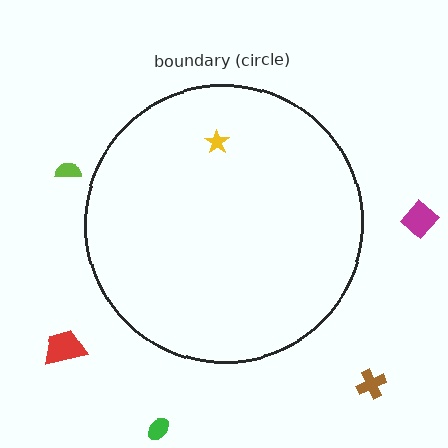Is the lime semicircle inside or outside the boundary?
Outside.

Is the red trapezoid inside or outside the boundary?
Outside.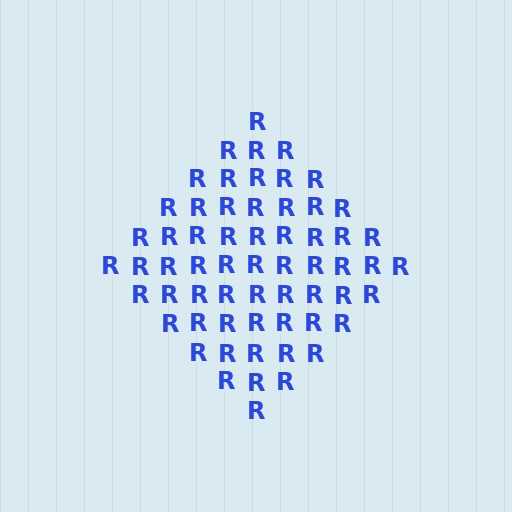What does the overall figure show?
The overall figure shows a diamond.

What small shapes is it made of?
It is made of small letter R's.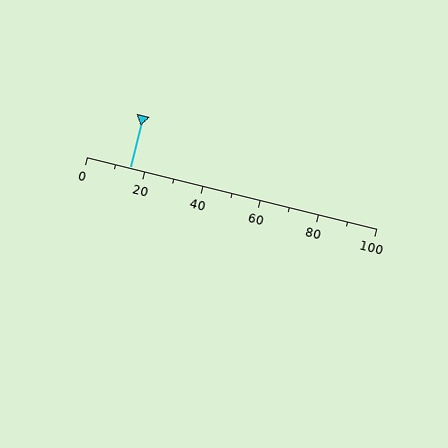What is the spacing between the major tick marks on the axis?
The major ticks are spaced 20 apart.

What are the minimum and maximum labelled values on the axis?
The axis runs from 0 to 100.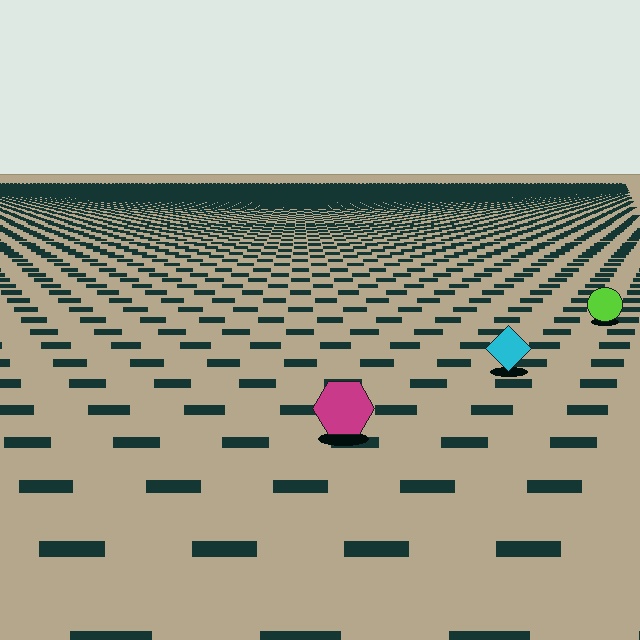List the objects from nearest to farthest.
From nearest to farthest: the magenta hexagon, the cyan diamond, the lime circle.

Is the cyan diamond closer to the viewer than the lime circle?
Yes. The cyan diamond is closer — you can tell from the texture gradient: the ground texture is coarser near it.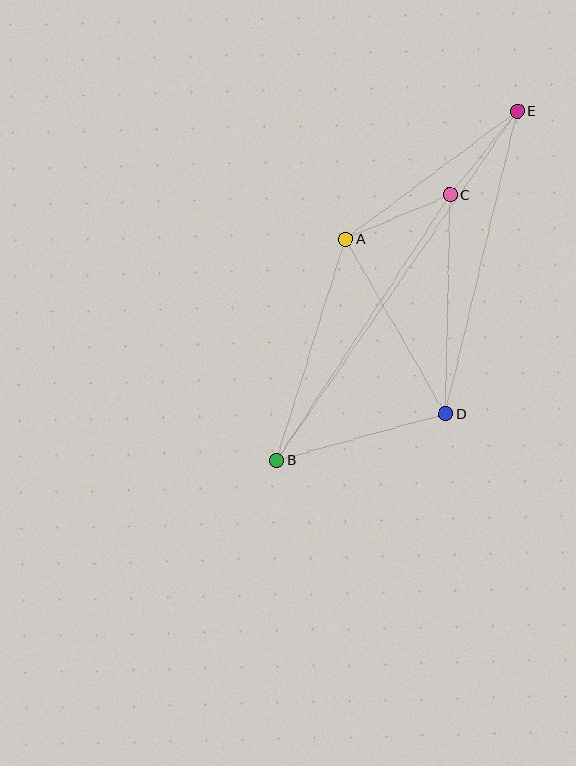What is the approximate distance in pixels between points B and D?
The distance between B and D is approximately 175 pixels.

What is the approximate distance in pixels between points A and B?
The distance between A and B is approximately 232 pixels.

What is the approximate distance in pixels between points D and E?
The distance between D and E is approximately 311 pixels.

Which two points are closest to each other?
Points C and E are closest to each other.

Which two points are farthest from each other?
Points B and E are farthest from each other.